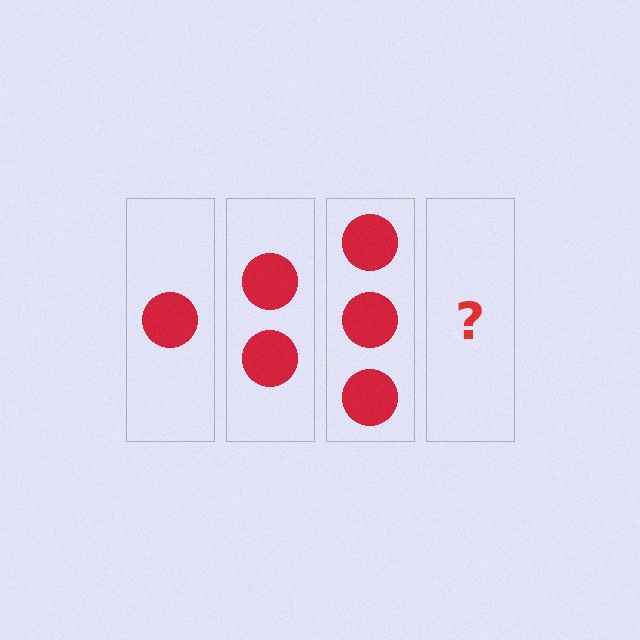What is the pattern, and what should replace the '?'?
The pattern is that each step adds one more circle. The '?' should be 4 circles.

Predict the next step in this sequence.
The next step is 4 circles.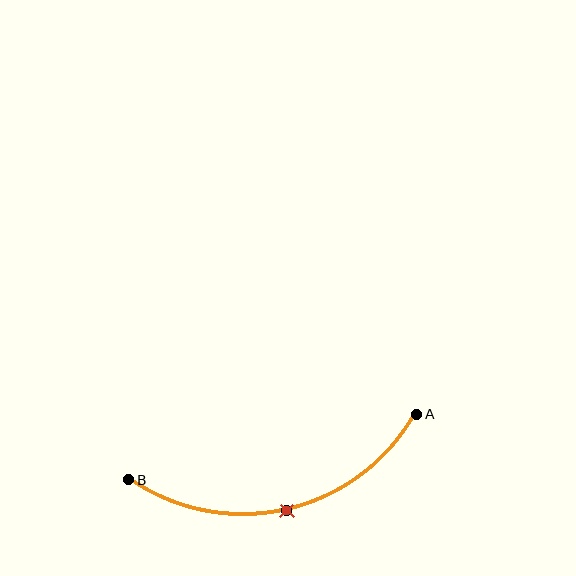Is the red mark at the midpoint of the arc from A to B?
Yes. The red mark lies on the arc at equal arc-length from both A and B — it is the arc midpoint.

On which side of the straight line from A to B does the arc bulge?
The arc bulges below the straight line connecting A and B.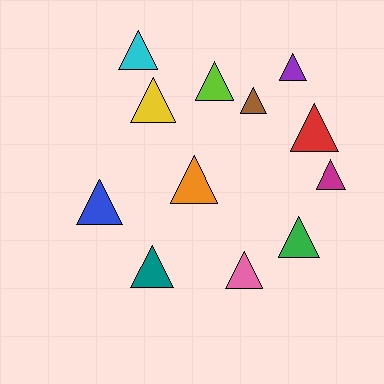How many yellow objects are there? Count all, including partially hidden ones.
There is 1 yellow object.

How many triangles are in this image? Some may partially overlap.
There are 12 triangles.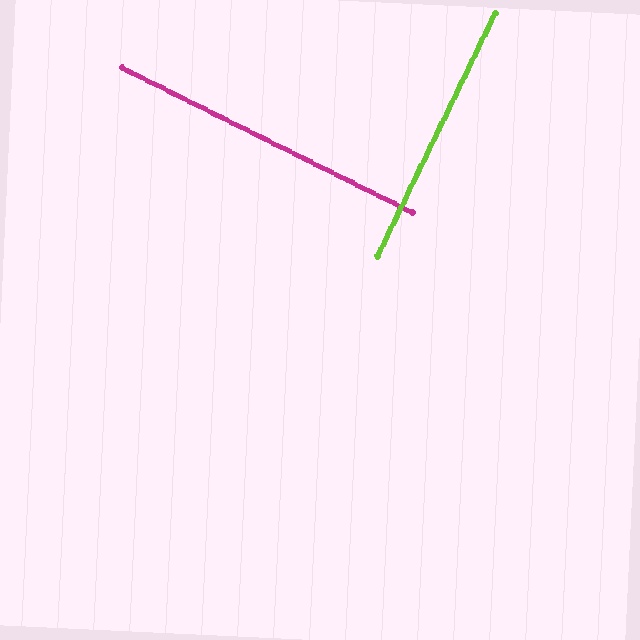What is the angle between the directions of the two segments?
Approximately 89 degrees.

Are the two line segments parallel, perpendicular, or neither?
Perpendicular — they meet at approximately 89°.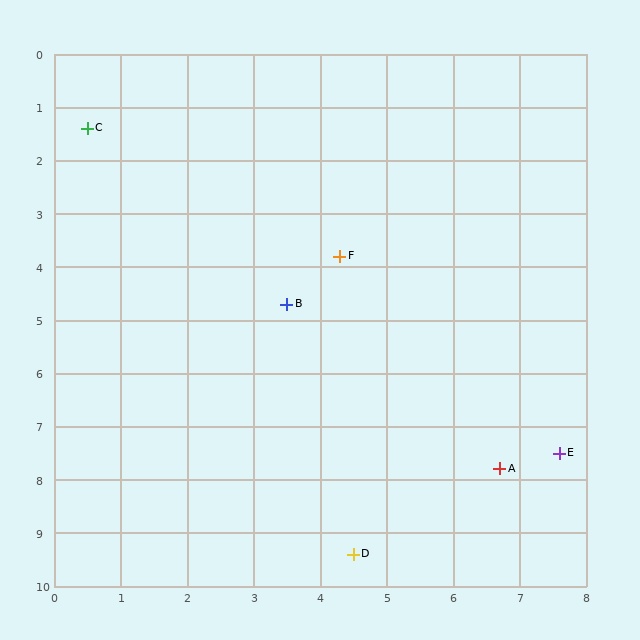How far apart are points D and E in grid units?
Points D and E are about 3.6 grid units apart.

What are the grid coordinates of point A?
Point A is at approximately (6.7, 7.8).